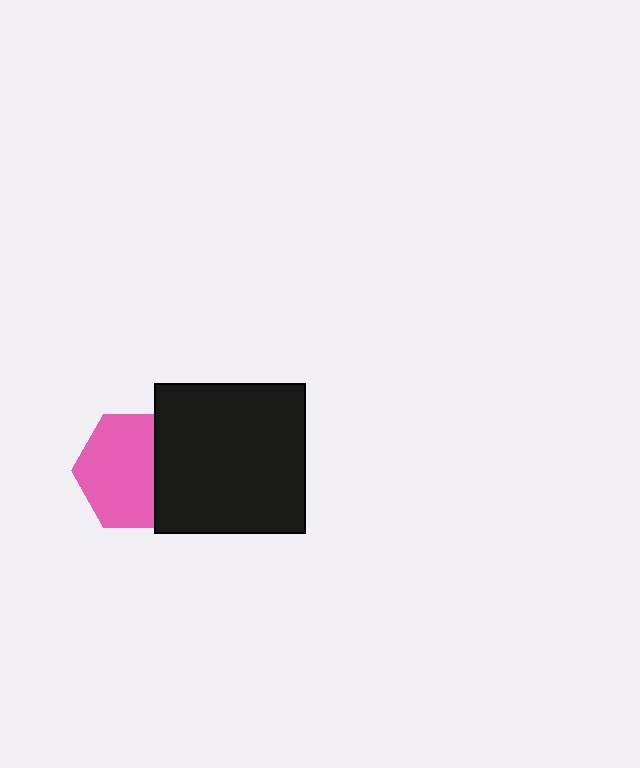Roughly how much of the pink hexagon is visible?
Most of it is visible (roughly 68%).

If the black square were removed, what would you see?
You would see the complete pink hexagon.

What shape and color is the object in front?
The object in front is a black square.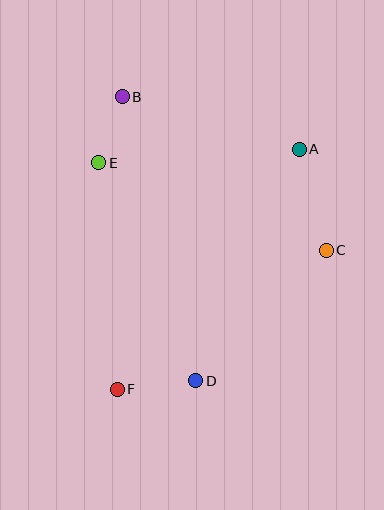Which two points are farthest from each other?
Points A and F are farthest from each other.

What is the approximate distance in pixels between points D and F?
The distance between D and F is approximately 79 pixels.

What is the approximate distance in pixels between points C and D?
The distance between C and D is approximately 184 pixels.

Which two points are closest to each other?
Points B and E are closest to each other.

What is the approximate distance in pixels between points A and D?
The distance between A and D is approximately 253 pixels.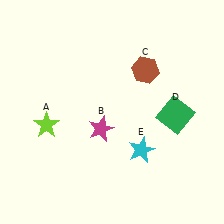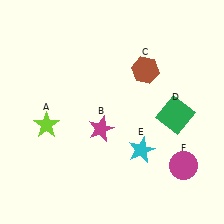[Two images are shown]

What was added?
A magenta circle (F) was added in Image 2.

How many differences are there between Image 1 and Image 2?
There is 1 difference between the two images.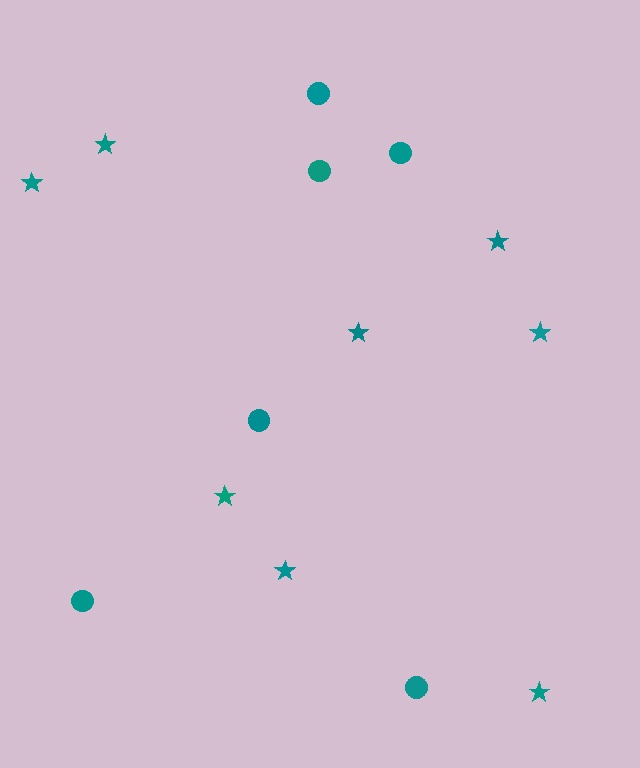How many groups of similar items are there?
There are 2 groups: one group of circles (6) and one group of stars (8).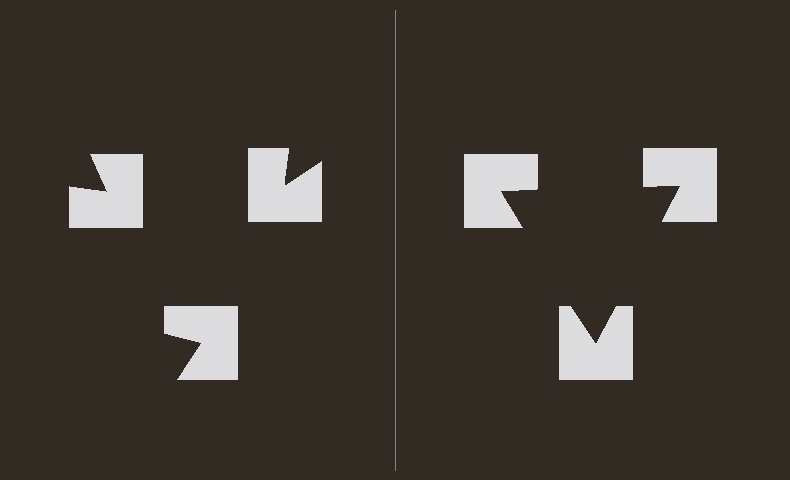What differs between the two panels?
The notched squares are positioned identically on both sides; only the wedge orientations differ. On the right they align to a triangle; on the left they are misaligned.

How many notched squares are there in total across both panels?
6 — 3 on each side.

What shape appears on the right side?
An illusory triangle.